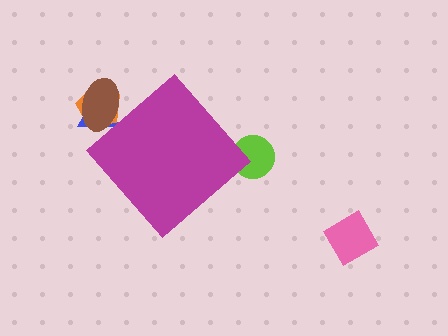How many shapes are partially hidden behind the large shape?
4 shapes are partially hidden.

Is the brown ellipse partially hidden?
Yes, the brown ellipse is partially hidden behind the magenta diamond.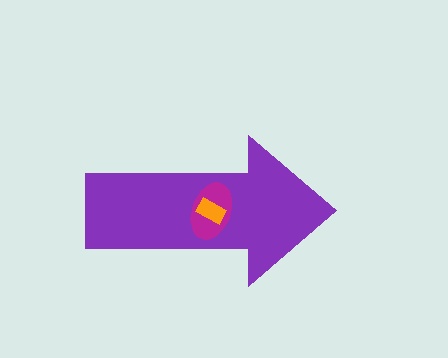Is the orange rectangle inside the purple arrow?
Yes.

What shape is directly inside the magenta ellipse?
The orange rectangle.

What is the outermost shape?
The purple arrow.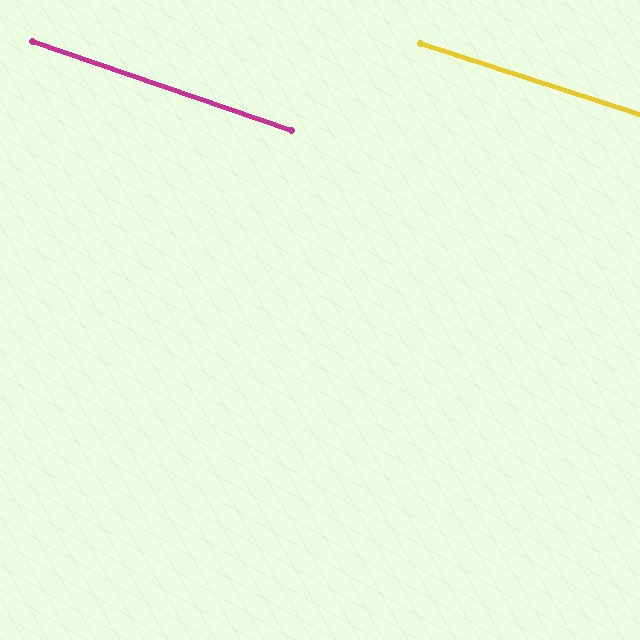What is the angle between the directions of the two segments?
Approximately 1 degree.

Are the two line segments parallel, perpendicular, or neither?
Parallel — their directions differ by only 0.9°.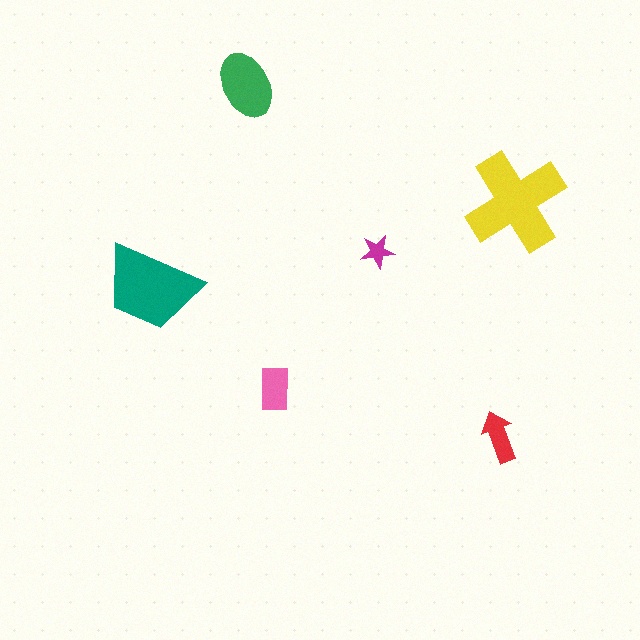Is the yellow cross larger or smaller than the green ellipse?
Larger.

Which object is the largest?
The yellow cross.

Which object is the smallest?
The magenta star.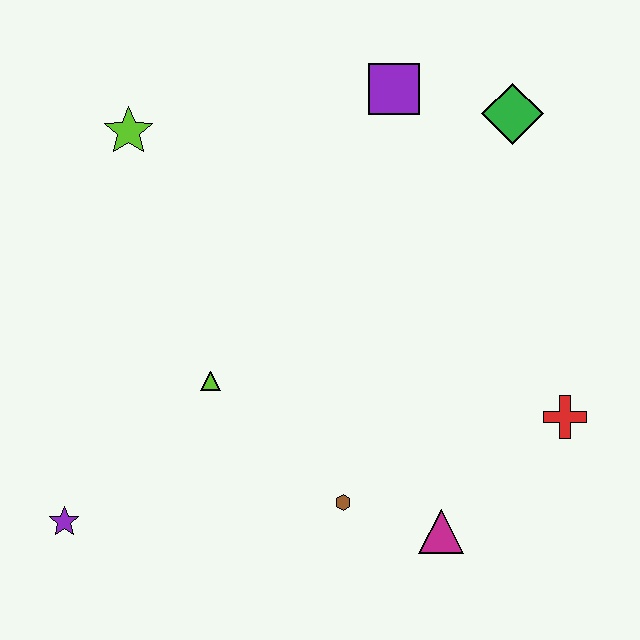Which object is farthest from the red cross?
The lime star is farthest from the red cross.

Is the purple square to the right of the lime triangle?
Yes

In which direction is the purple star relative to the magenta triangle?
The purple star is to the left of the magenta triangle.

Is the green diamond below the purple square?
Yes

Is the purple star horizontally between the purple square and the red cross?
No